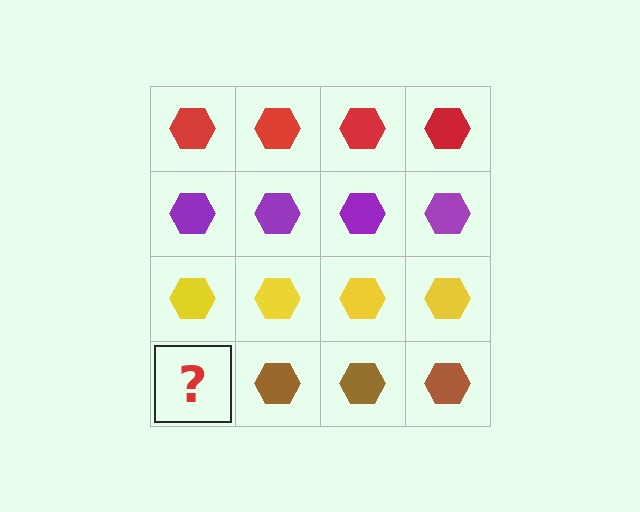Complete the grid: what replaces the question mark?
The question mark should be replaced with a brown hexagon.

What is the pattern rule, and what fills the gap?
The rule is that each row has a consistent color. The gap should be filled with a brown hexagon.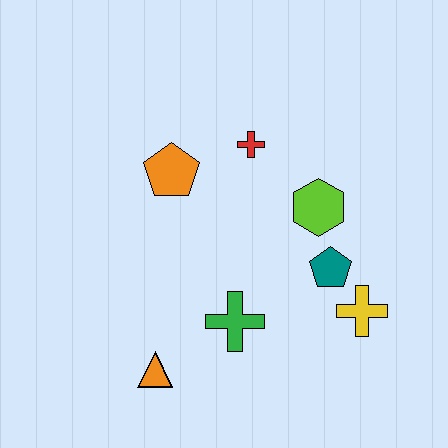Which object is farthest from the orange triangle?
The red cross is farthest from the orange triangle.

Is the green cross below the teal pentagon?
Yes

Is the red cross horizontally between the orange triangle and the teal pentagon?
Yes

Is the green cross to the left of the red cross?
Yes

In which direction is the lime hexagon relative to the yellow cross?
The lime hexagon is above the yellow cross.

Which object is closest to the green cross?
The orange triangle is closest to the green cross.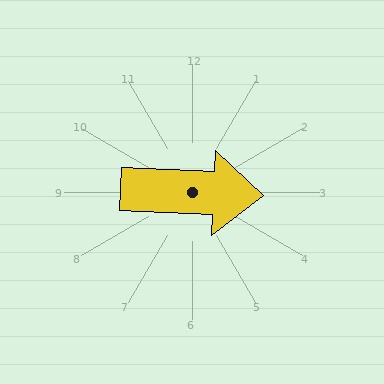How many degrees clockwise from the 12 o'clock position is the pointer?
Approximately 93 degrees.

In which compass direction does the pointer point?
East.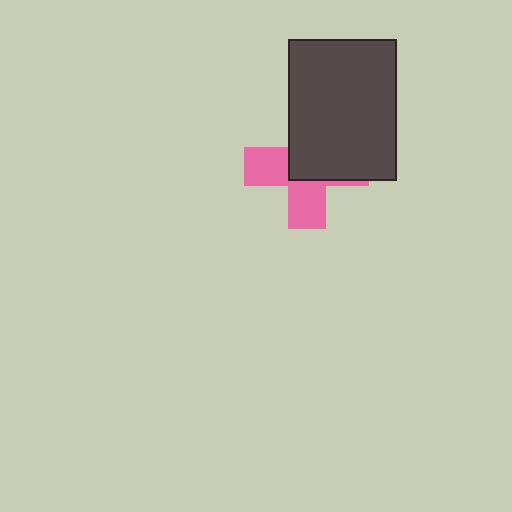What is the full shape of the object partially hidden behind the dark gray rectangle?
The partially hidden object is a pink cross.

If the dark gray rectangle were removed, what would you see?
You would see the complete pink cross.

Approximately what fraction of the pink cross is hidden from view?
Roughly 55% of the pink cross is hidden behind the dark gray rectangle.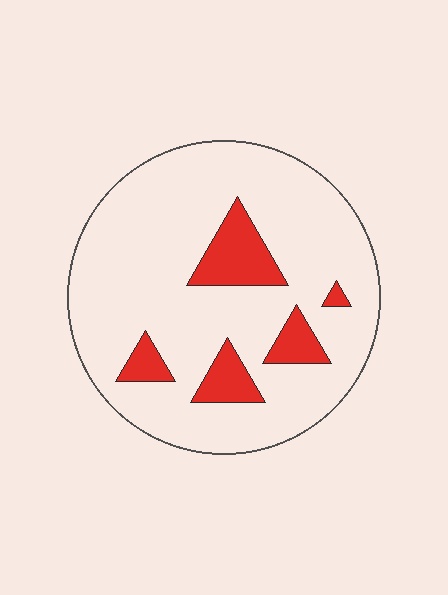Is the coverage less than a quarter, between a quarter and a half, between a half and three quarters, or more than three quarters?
Less than a quarter.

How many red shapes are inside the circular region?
5.